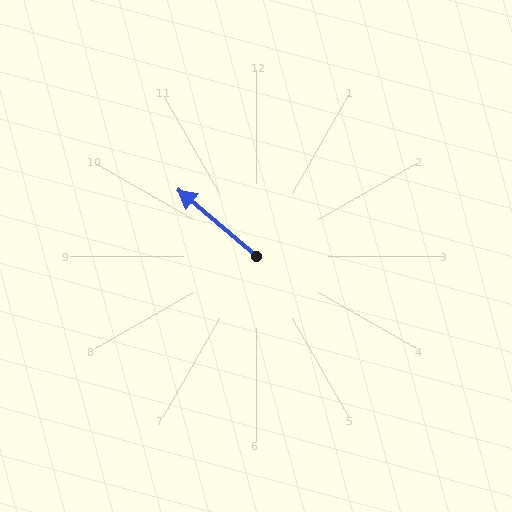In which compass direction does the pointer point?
Northwest.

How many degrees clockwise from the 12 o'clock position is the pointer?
Approximately 310 degrees.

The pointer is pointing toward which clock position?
Roughly 10 o'clock.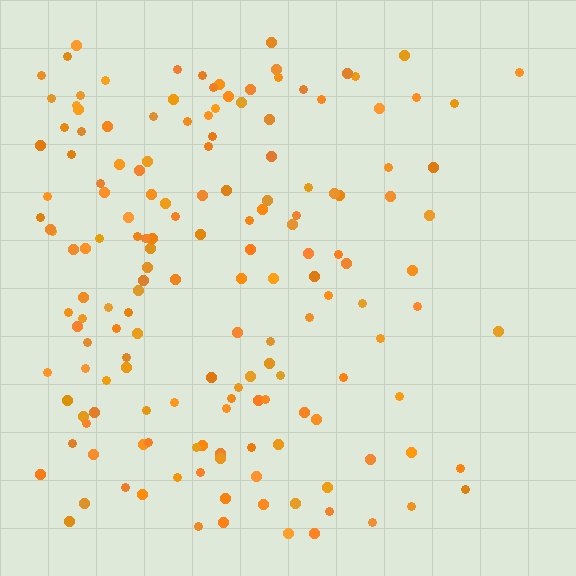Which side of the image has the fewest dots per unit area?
The right.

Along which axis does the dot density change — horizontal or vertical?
Horizontal.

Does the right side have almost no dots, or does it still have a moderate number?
Still a moderate number, just noticeably fewer than the left.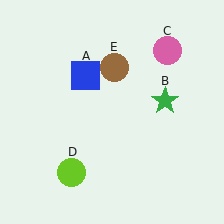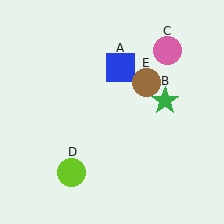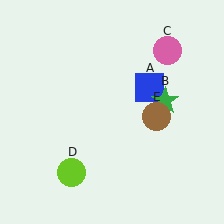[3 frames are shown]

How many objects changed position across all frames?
2 objects changed position: blue square (object A), brown circle (object E).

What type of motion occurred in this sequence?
The blue square (object A), brown circle (object E) rotated clockwise around the center of the scene.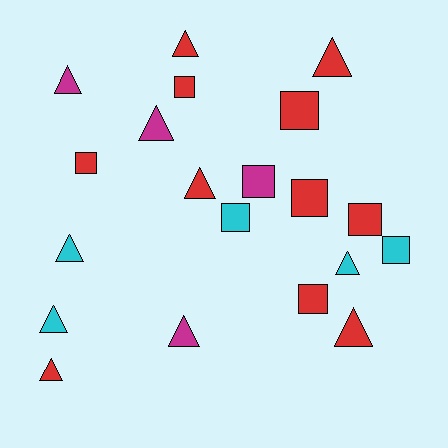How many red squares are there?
There are 6 red squares.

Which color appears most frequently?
Red, with 11 objects.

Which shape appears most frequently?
Triangle, with 11 objects.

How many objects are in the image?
There are 20 objects.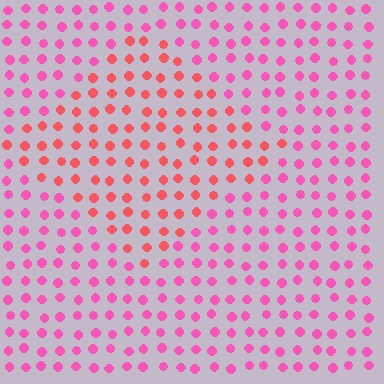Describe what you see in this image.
The image is filled with small pink elements in a uniform arrangement. A diamond-shaped region is visible where the elements are tinted to a slightly different hue, forming a subtle color boundary.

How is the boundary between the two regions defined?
The boundary is defined purely by a slight shift in hue (about 33 degrees). Spacing, size, and orientation are identical on both sides.